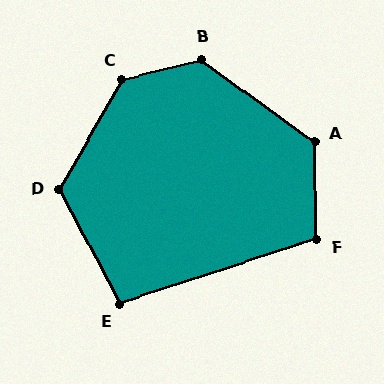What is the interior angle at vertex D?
Approximately 122 degrees (obtuse).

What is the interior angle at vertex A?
Approximately 127 degrees (obtuse).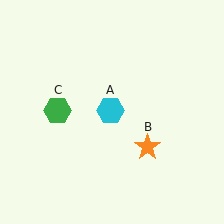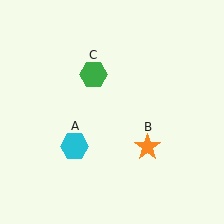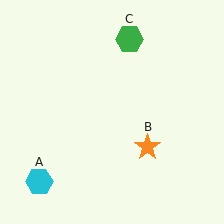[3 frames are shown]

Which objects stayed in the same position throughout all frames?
Orange star (object B) remained stationary.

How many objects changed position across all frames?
2 objects changed position: cyan hexagon (object A), green hexagon (object C).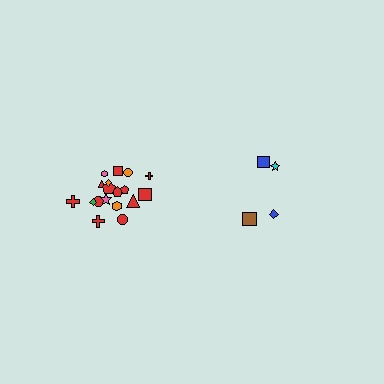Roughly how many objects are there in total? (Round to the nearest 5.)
Roughly 20 objects in total.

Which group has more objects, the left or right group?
The left group.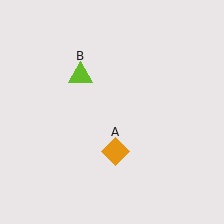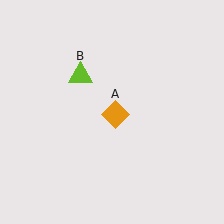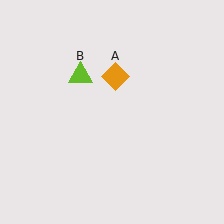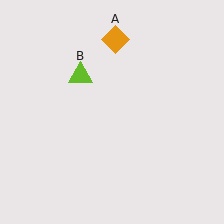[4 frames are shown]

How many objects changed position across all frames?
1 object changed position: orange diamond (object A).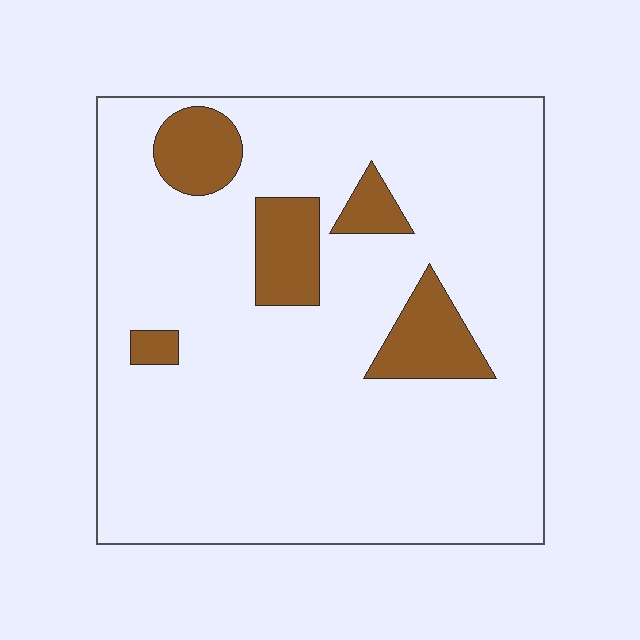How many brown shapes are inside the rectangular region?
5.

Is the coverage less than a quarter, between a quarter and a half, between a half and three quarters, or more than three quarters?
Less than a quarter.